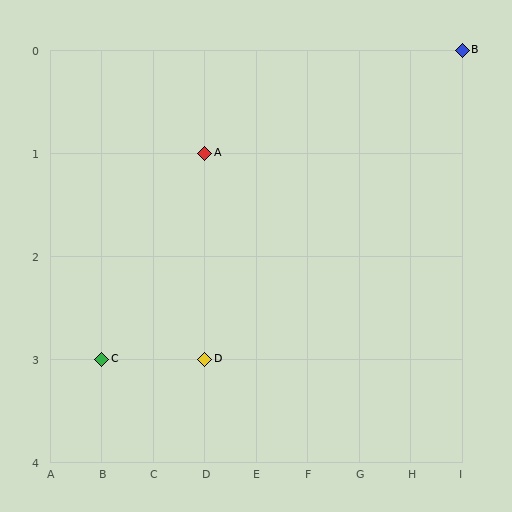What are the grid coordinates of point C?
Point C is at grid coordinates (B, 3).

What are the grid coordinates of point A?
Point A is at grid coordinates (D, 1).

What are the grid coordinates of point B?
Point B is at grid coordinates (I, 0).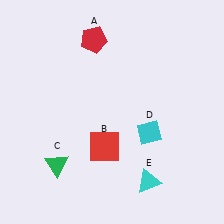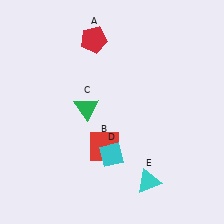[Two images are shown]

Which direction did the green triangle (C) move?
The green triangle (C) moved up.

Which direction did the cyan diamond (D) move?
The cyan diamond (D) moved left.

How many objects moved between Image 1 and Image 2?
2 objects moved between the two images.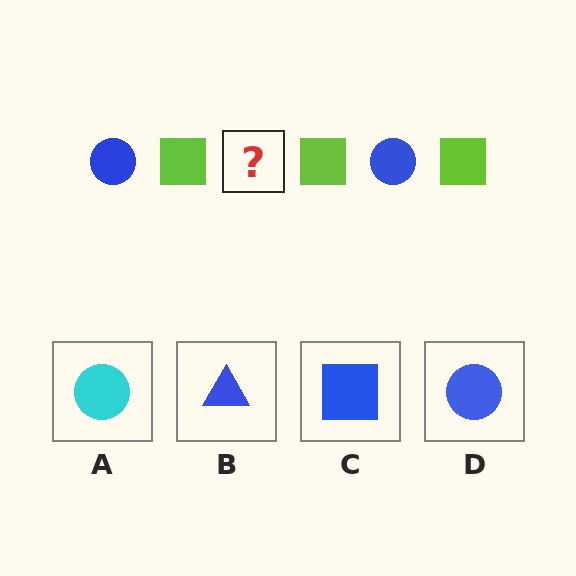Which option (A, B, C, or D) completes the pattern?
D.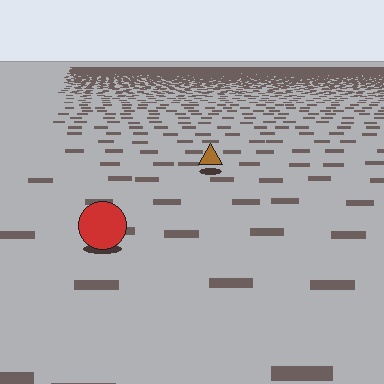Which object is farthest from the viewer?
The brown triangle is farthest from the viewer. It appears smaller and the ground texture around it is denser.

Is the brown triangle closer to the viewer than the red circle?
No. The red circle is closer — you can tell from the texture gradient: the ground texture is coarser near it.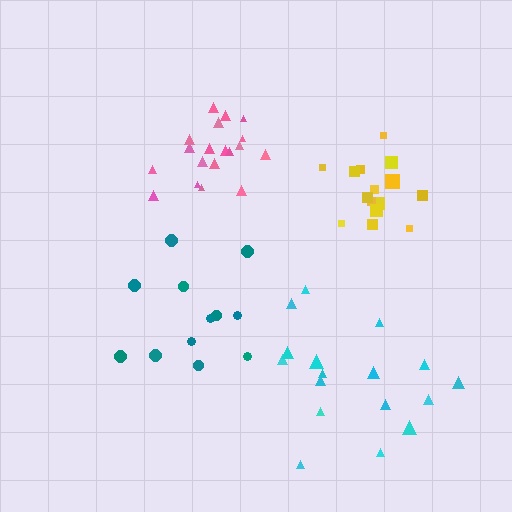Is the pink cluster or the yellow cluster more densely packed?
Yellow.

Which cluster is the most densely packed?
Yellow.